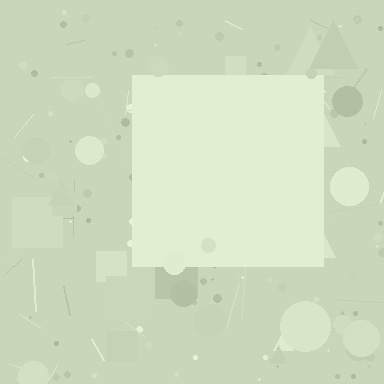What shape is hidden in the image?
A square is hidden in the image.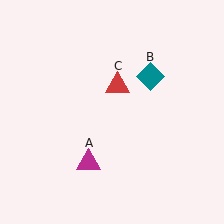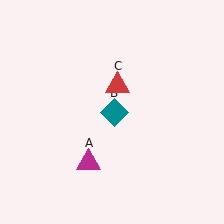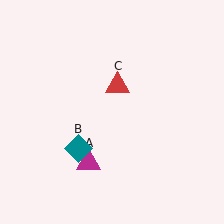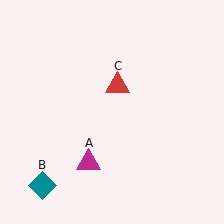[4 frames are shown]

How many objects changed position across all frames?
1 object changed position: teal diamond (object B).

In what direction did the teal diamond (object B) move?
The teal diamond (object B) moved down and to the left.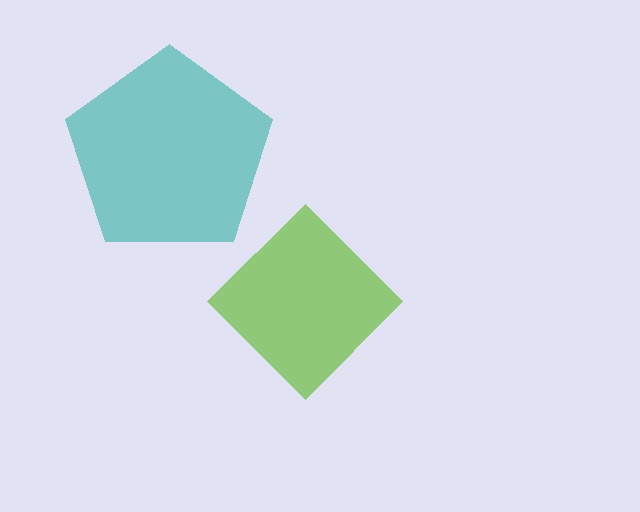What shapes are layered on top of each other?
The layered shapes are: a lime diamond, a teal pentagon.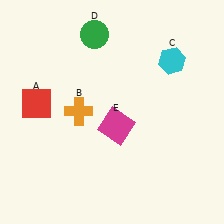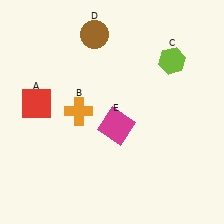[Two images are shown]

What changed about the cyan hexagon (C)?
In Image 1, C is cyan. In Image 2, it changed to lime.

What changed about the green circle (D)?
In Image 1, D is green. In Image 2, it changed to brown.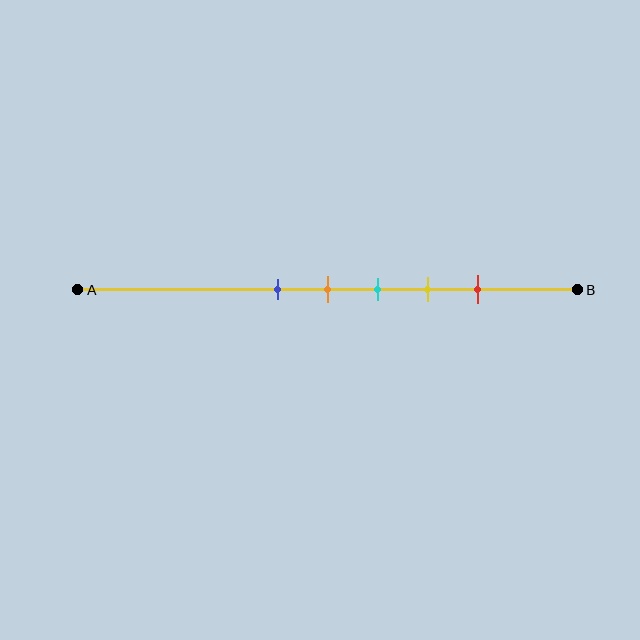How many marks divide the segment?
There are 5 marks dividing the segment.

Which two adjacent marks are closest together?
The blue and orange marks are the closest adjacent pair.